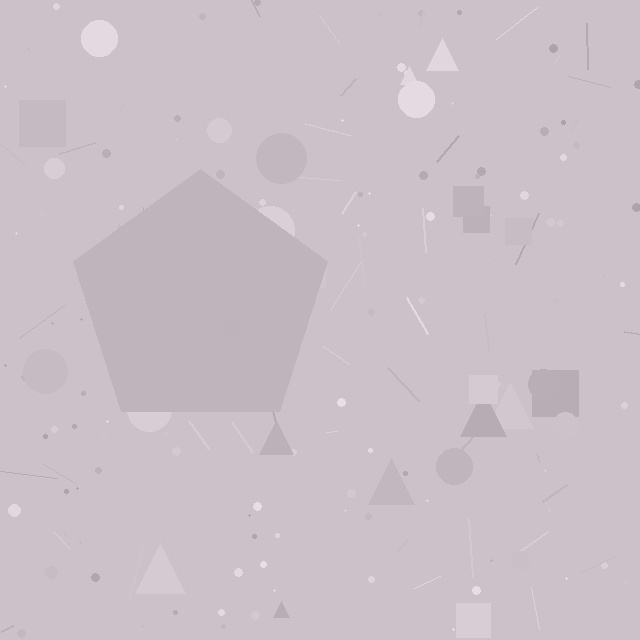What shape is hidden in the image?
A pentagon is hidden in the image.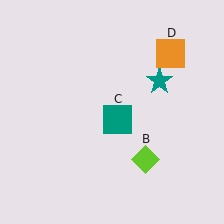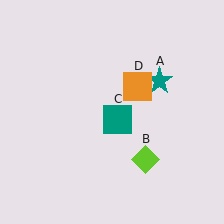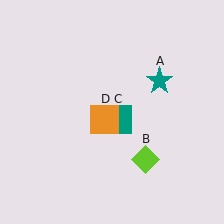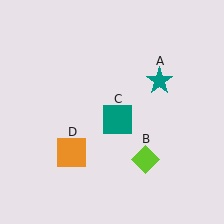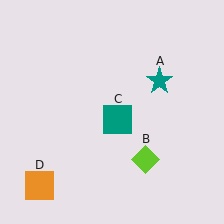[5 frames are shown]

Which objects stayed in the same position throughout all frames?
Teal star (object A) and lime diamond (object B) and teal square (object C) remained stationary.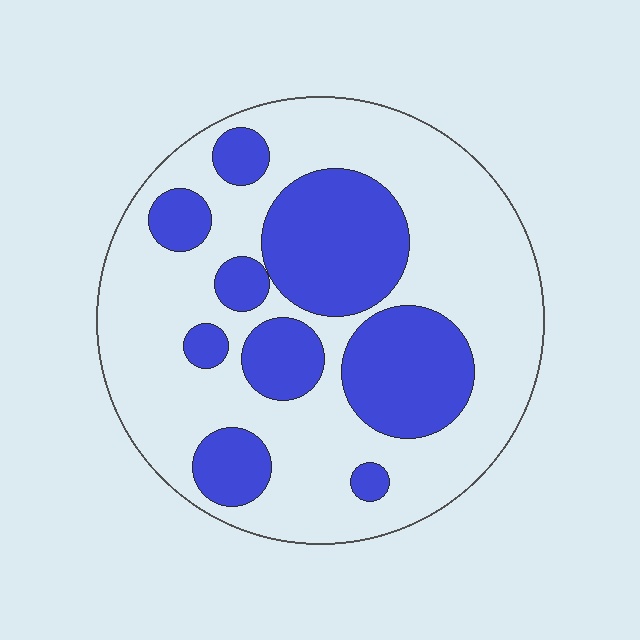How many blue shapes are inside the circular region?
9.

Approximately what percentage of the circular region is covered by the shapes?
Approximately 35%.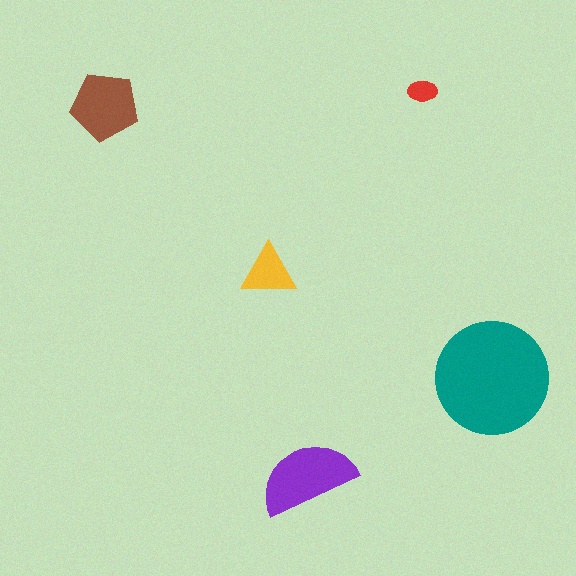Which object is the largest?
The teal circle.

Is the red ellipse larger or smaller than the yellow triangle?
Smaller.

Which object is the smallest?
The red ellipse.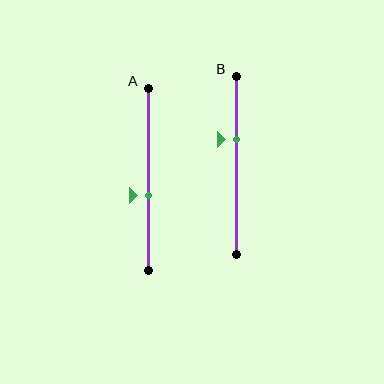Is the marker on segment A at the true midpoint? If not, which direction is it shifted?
No, the marker on segment A is shifted downward by about 9% of the segment length.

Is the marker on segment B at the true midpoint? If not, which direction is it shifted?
No, the marker on segment B is shifted upward by about 15% of the segment length.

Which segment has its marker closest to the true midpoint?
Segment A has its marker closest to the true midpoint.